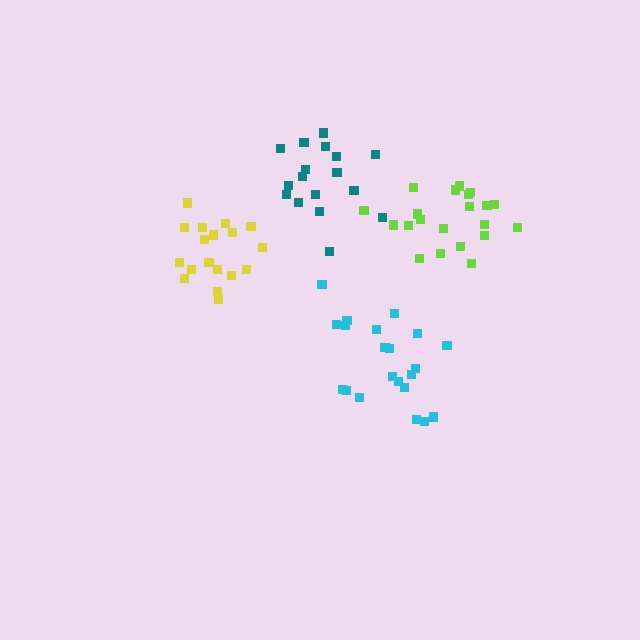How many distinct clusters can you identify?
There are 4 distinct clusters.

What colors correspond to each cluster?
The clusters are colored: yellow, lime, teal, cyan.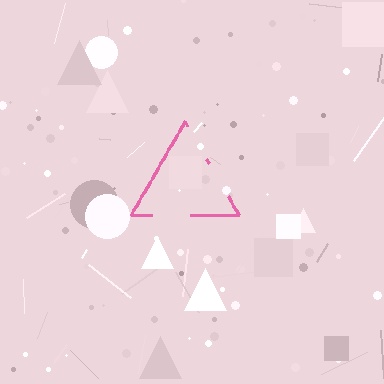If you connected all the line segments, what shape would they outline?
They would outline a triangle.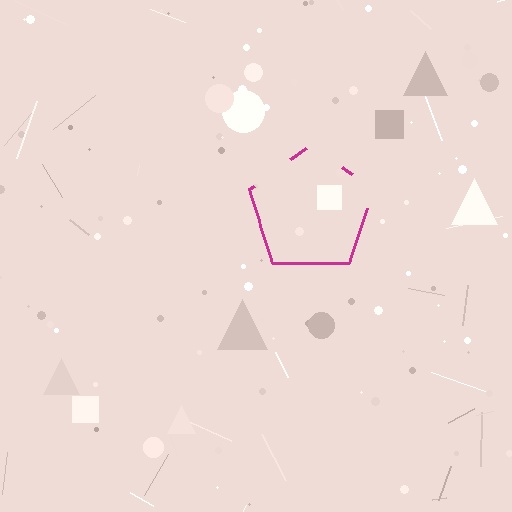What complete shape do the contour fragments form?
The contour fragments form a pentagon.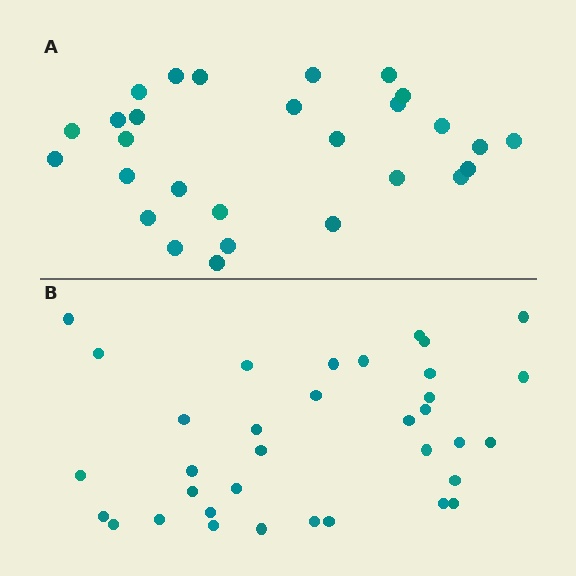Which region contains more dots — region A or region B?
Region B (the bottom region) has more dots.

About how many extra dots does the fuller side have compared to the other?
Region B has roughly 8 or so more dots than region A.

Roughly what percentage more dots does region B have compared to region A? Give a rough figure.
About 25% more.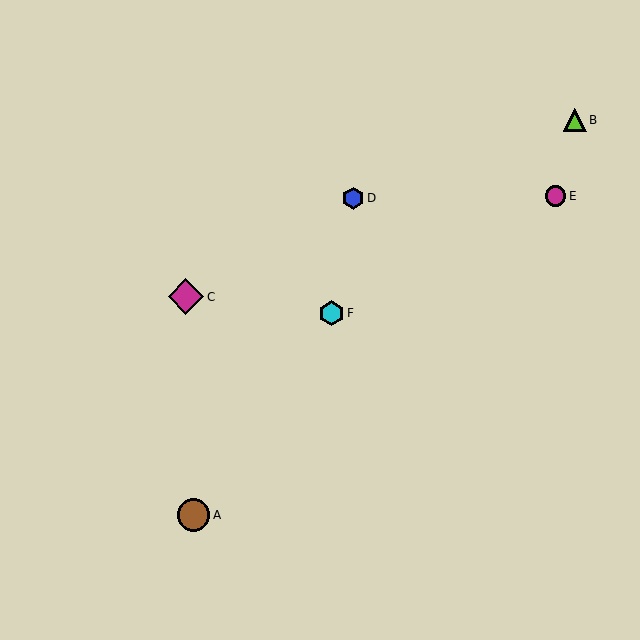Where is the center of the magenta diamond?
The center of the magenta diamond is at (186, 297).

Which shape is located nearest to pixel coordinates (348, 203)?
The blue hexagon (labeled D) at (353, 198) is nearest to that location.